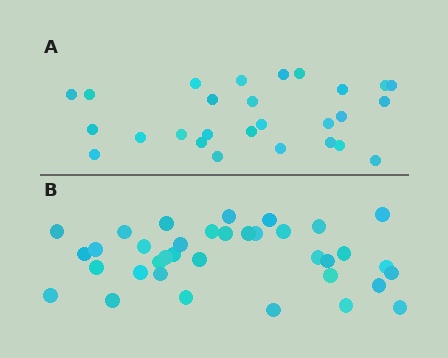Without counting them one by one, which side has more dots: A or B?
Region B (the bottom region) has more dots.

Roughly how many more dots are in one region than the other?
Region B has roughly 8 or so more dots than region A.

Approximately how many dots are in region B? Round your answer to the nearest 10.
About 40 dots. (The exact count is 36, which rounds to 40.)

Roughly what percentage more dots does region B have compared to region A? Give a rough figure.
About 35% more.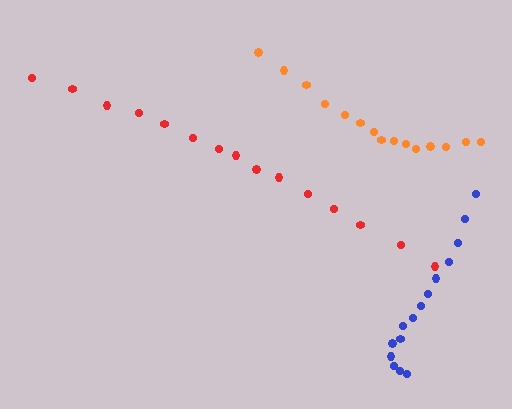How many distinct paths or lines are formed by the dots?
There are 3 distinct paths.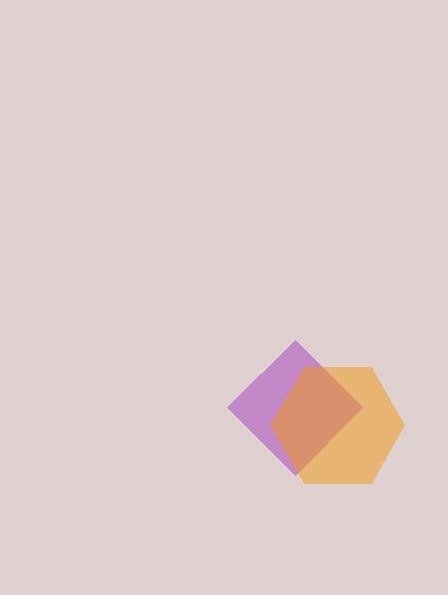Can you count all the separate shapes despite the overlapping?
Yes, there are 2 separate shapes.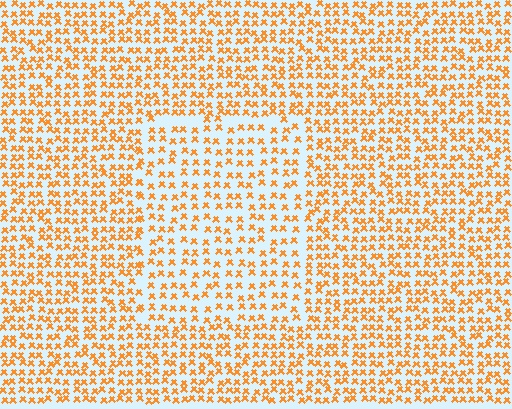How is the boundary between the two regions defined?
The boundary is defined by a change in element density (approximately 1.6x ratio). All elements are the same color, size, and shape.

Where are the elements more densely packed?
The elements are more densely packed outside the rectangle boundary.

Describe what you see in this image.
The image contains small orange elements arranged at two different densities. A rectangle-shaped region is visible where the elements are less densely packed than the surrounding area.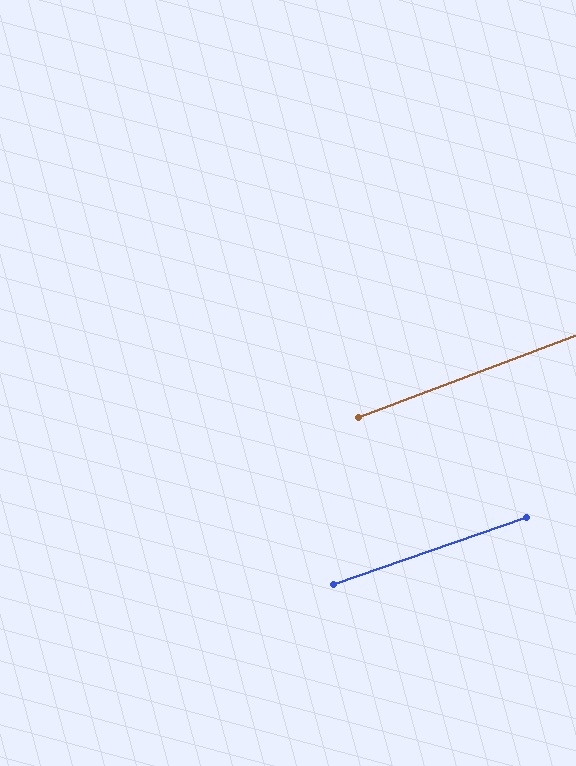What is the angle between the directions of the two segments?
Approximately 2 degrees.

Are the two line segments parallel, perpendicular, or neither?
Parallel — their directions differ by only 1.5°.